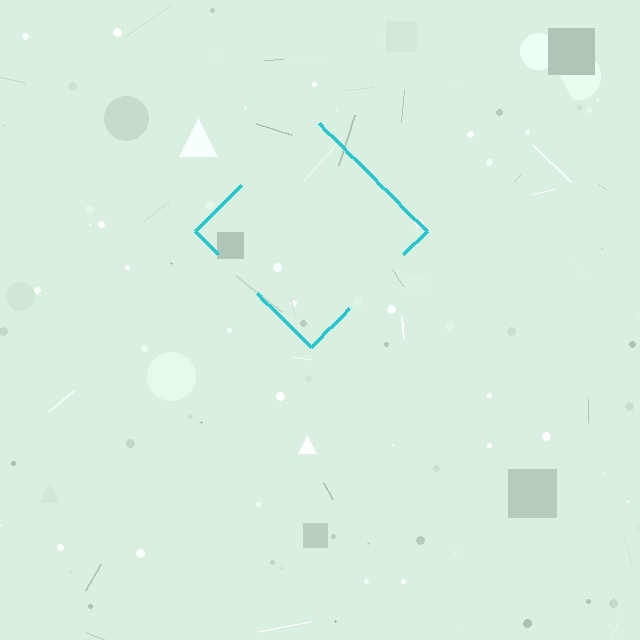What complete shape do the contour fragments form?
The contour fragments form a diamond.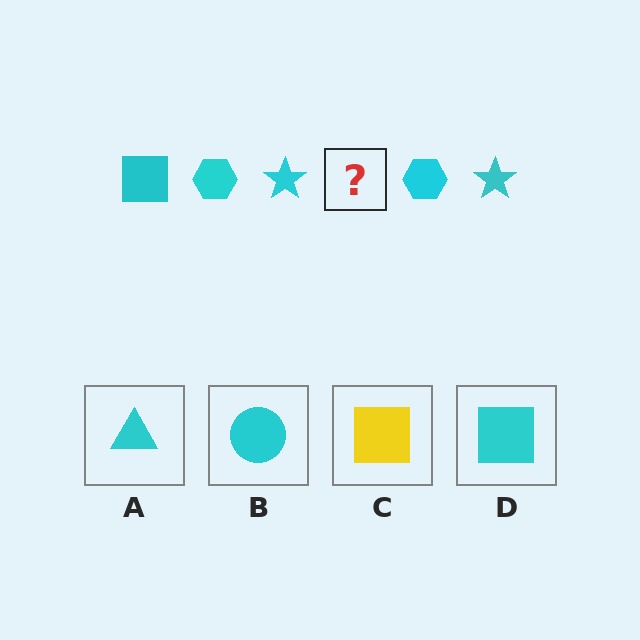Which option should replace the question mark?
Option D.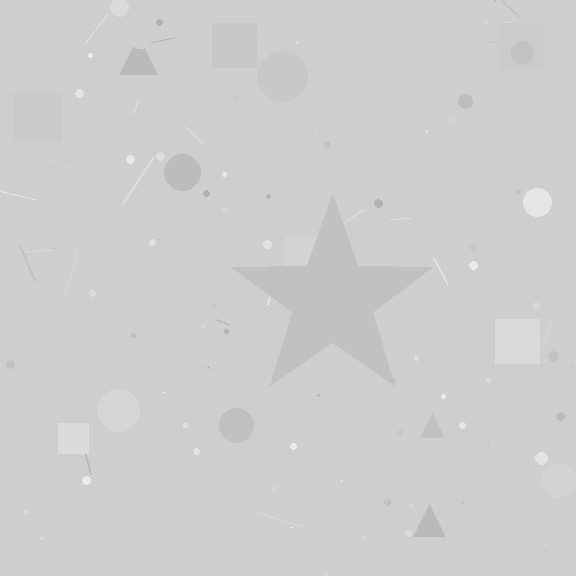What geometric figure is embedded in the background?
A star is embedded in the background.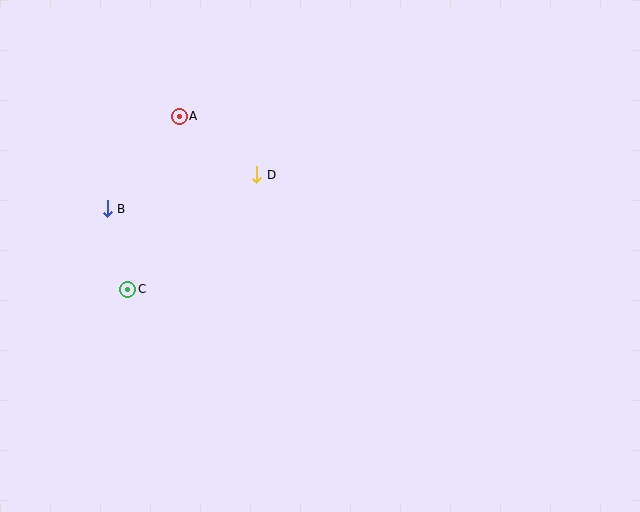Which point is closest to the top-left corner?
Point A is closest to the top-left corner.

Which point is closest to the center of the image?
Point D at (257, 175) is closest to the center.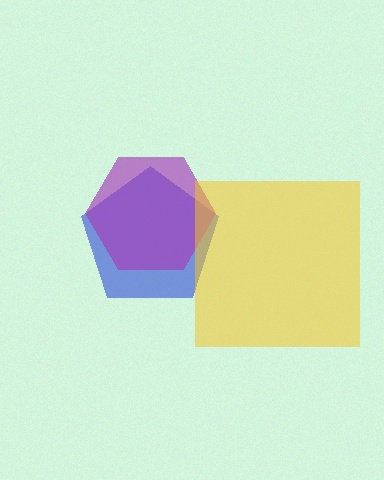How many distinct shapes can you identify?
There are 3 distinct shapes: a blue pentagon, a purple hexagon, a yellow square.